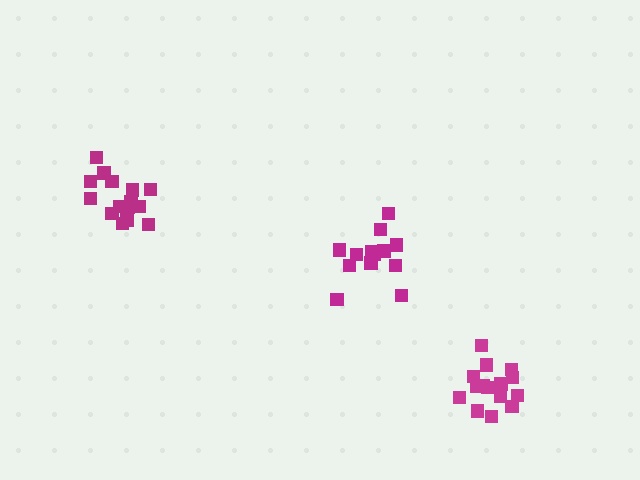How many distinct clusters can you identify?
There are 3 distinct clusters.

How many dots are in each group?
Group 1: 13 dots, Group 2: 15 dots, Group 3: 17 dots (45 total).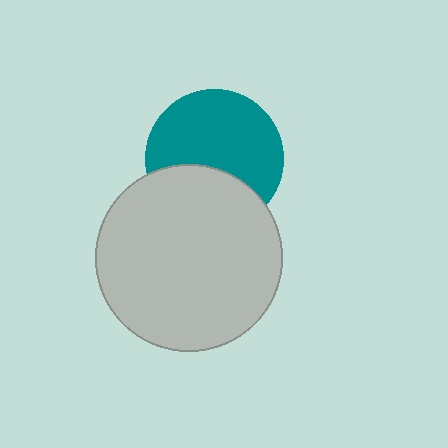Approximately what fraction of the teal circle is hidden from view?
Roughly 35% of the teal circle is hidden behind the light gray circle.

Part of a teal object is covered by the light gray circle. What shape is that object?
It is a circle.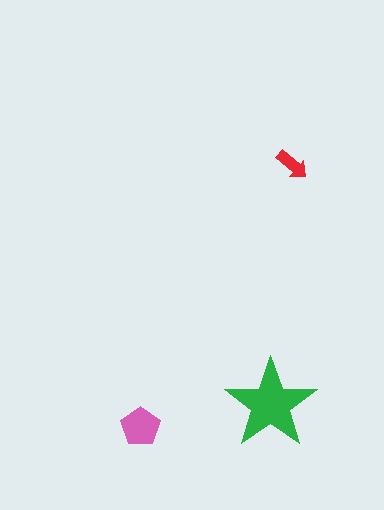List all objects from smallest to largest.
The red arrow, the pink pentagon, the green star.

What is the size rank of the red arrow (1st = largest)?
3rd.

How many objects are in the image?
There are 3 objects in the image.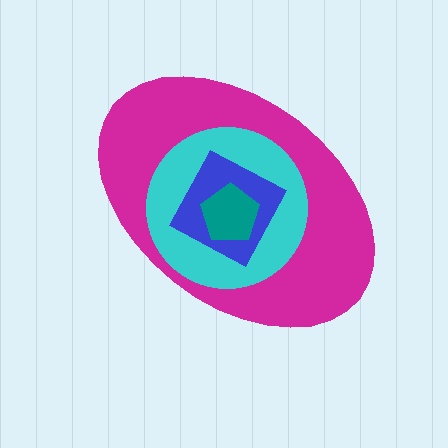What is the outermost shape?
The magenta ellipse.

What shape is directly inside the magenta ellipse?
The cyan circle.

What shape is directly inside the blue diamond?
The teal pentagon.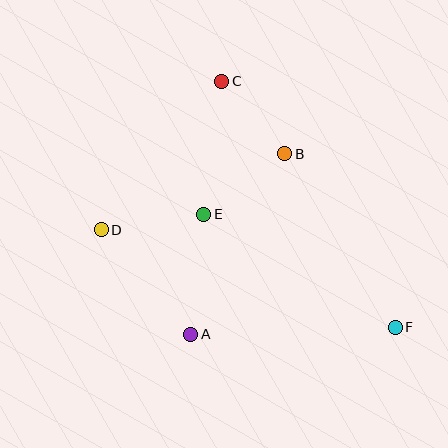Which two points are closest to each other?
Points B and C are closest to each other.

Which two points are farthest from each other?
Points D and F are farthest from each other.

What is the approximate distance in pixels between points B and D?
The distance between B and D is approximately 199 pixels.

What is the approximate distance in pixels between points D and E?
The distance between D and E is approximately 104 pixels.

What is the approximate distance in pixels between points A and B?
The distance between A and B is approximately 204 pixels.